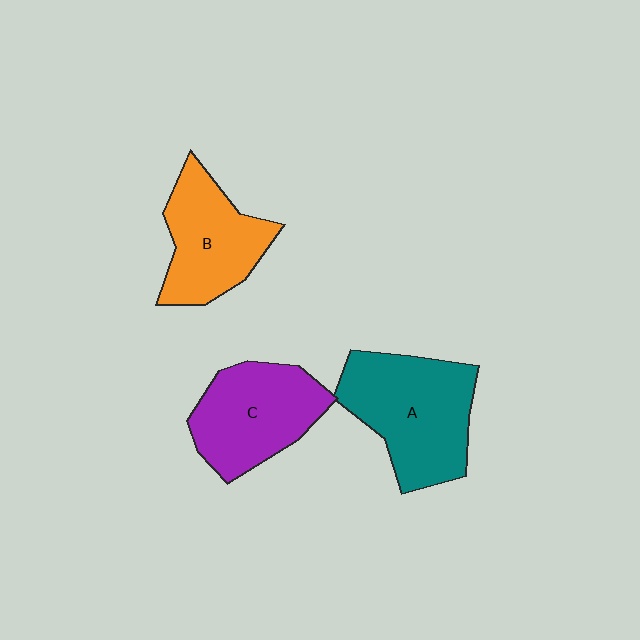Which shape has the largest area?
Shape A (teal).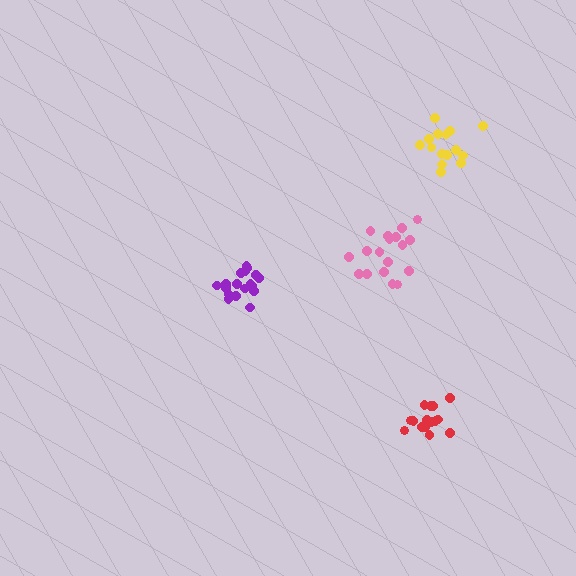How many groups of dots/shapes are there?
There are 4 groups.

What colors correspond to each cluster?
The clusters are colored: yellow, red, purple, pink.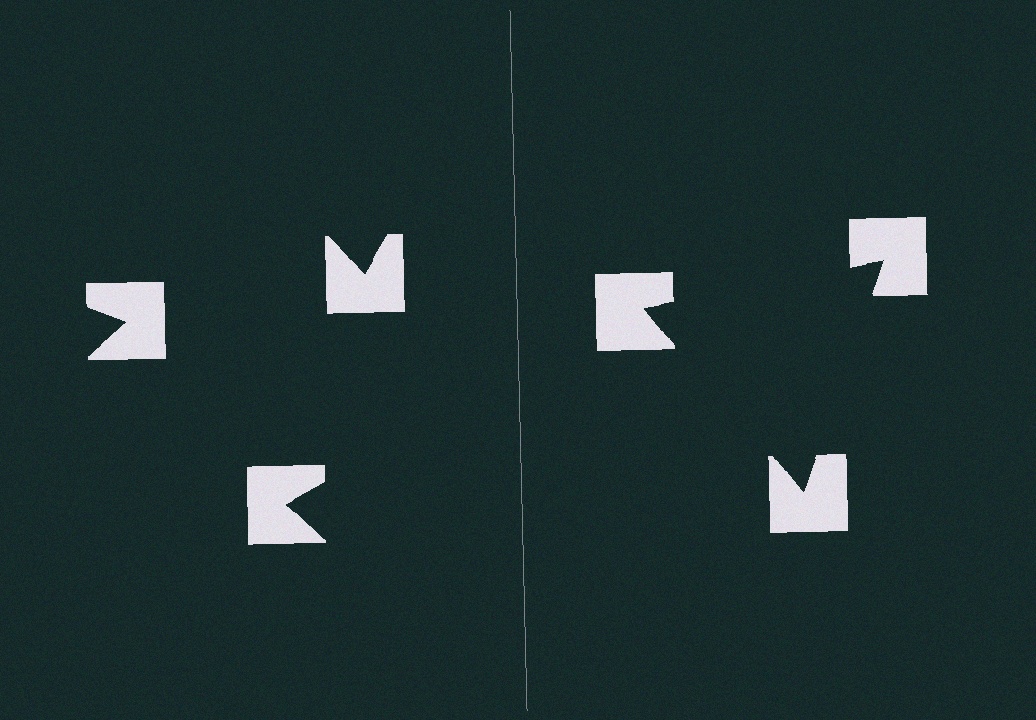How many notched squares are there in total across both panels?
6 — 3 on each side.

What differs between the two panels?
The notched squares are positioned identically on both sides; only the wedge orientations differ. On the right they align to a triangle; on the left they are misaligned.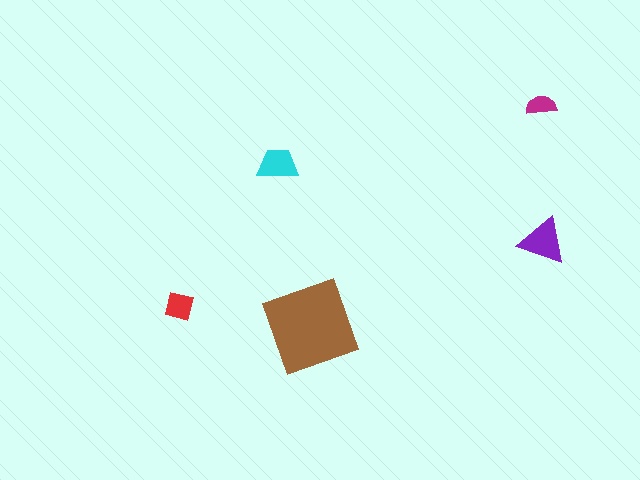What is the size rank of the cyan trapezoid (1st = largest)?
3rd.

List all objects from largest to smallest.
The brown square, the purple triangle, the cyan trapezoid, the red square, the magenta semicircle.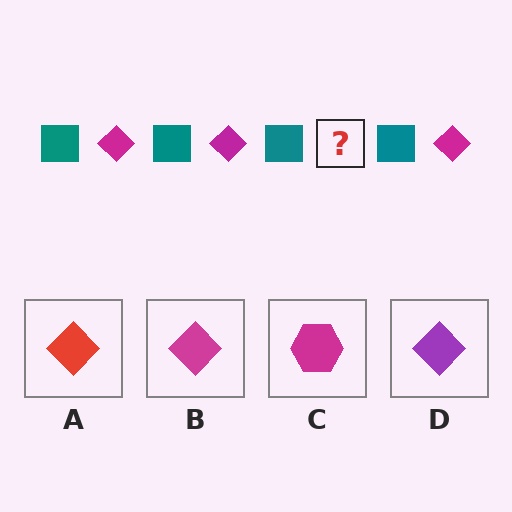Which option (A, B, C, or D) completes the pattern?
B.